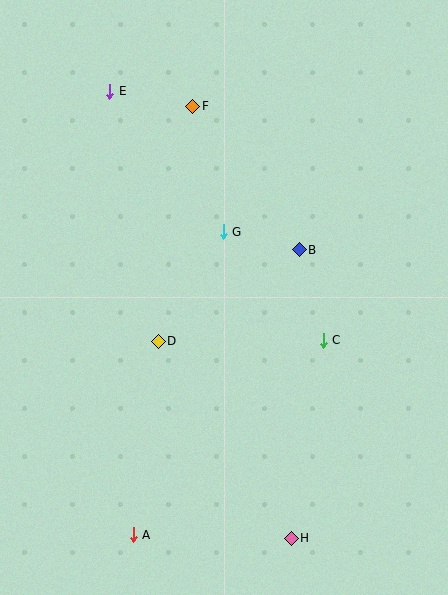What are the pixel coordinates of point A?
Point A is at (133, 535).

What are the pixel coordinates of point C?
Point C is at (323, 340).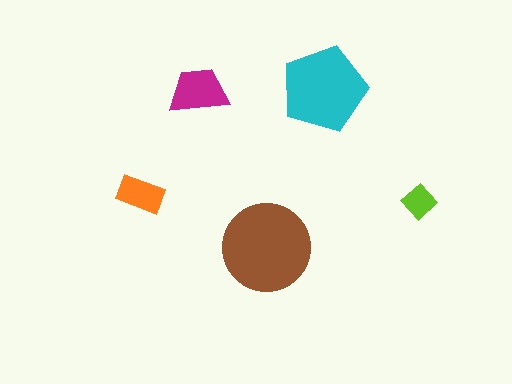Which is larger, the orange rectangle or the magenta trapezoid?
The magenta trapezoid.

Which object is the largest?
The brown circle.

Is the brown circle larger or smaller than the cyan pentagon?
Larger.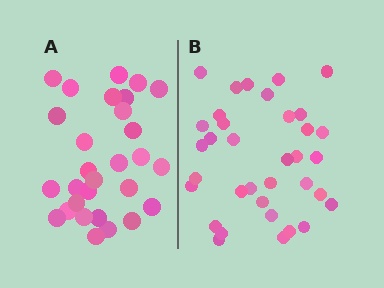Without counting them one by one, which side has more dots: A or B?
Region B (the right region) has more dots.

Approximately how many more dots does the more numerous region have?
Region B has about 6 more dots than region A.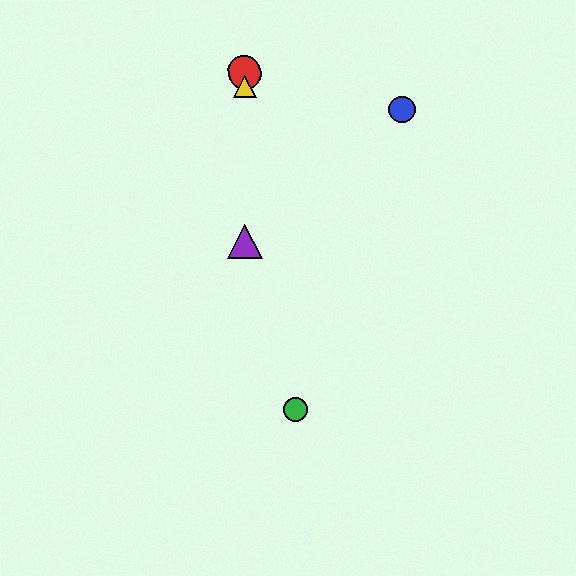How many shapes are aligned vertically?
3 shapes (the red circle, the yellow triangle, the purple triangle) are aligned vertically.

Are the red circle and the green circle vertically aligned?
No, the red circle is at x≈244 and the green circle is at x≈296.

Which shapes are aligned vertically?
The red circle, the yellow triangle, the purple triangle are aligned vertically.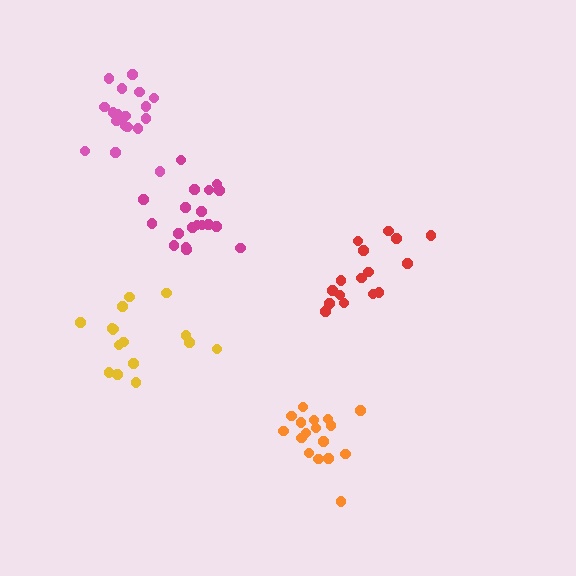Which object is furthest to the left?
The yellow cluster is leftmost.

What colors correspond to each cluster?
The clusters are colored: yellow, orange, pink, magenta, red.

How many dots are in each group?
Group 1: 16 dots, Group 2: 17 dots, Group 3: 20 dots, Group 4: 19 dots, Group 5: 16 dots (88 total).